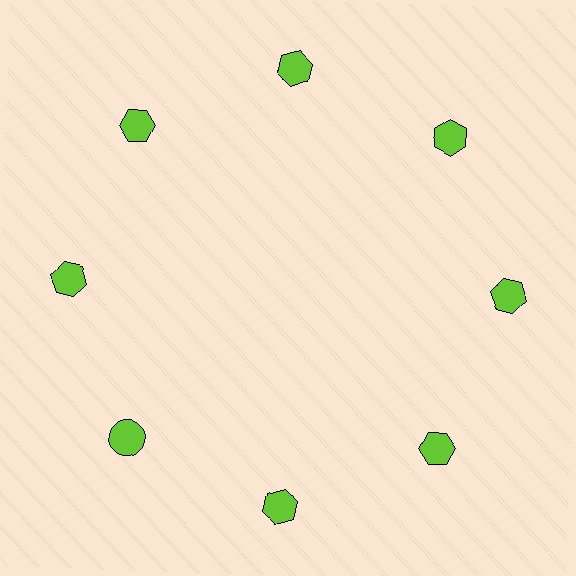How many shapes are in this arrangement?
There are 8 shapes arranged in a ring pattern.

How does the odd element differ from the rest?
It has a different shape: circle instead of hexagon.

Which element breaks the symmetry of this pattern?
The lime circle at roughly the 8 o'clock position breaks the symmetry. All other shapes are lime hexagons.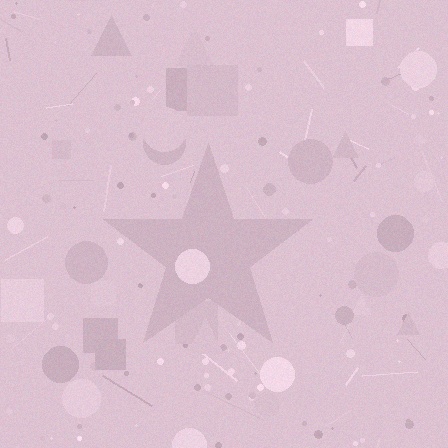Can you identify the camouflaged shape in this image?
The camouflaged shape is a star.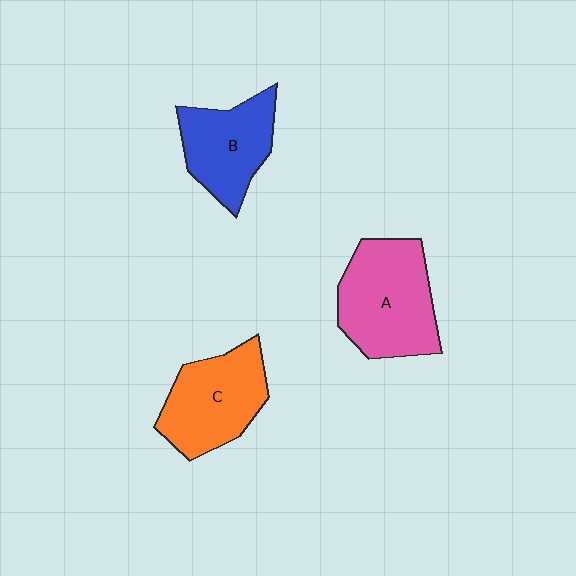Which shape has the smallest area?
Shape B (blue).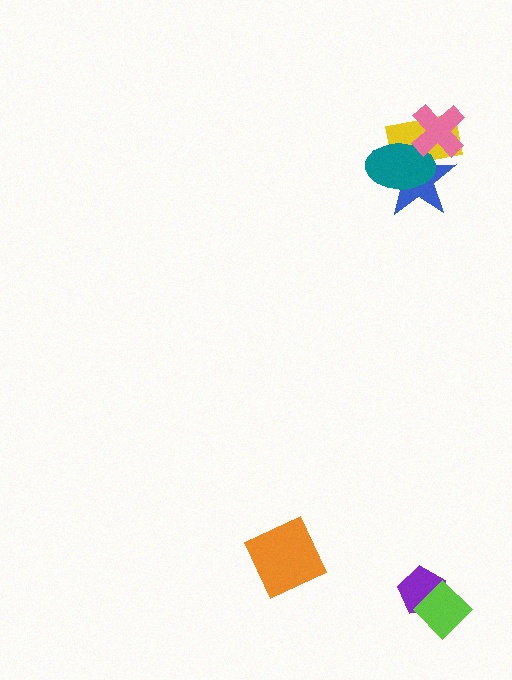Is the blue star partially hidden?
Yes, it is partially covered by another shape.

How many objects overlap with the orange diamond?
0 objects overlap with the orange diamond.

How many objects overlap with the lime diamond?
1 object overlaps with the lime diamond.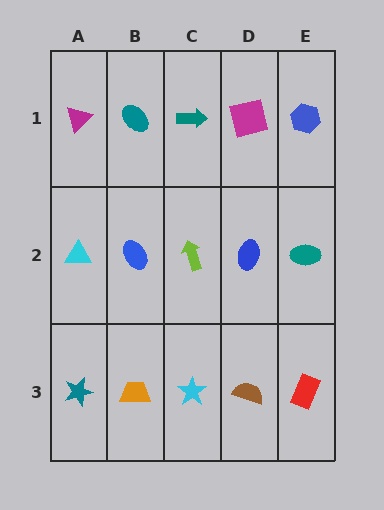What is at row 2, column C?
A lime arrow.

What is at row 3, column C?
A cyan star.